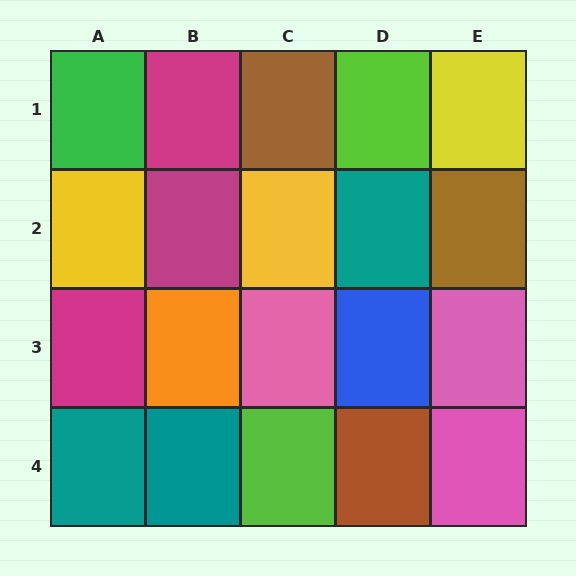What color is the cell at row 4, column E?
Pink.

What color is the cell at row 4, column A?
Teal.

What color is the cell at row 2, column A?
Yellow.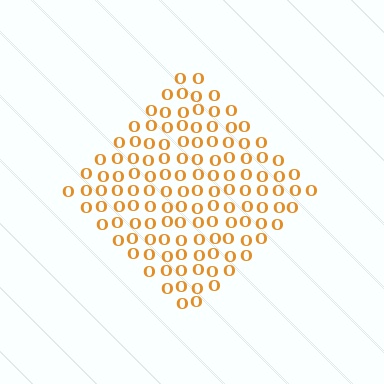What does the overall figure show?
The overall figure shows a diamond.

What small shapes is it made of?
It is made of small letter O's.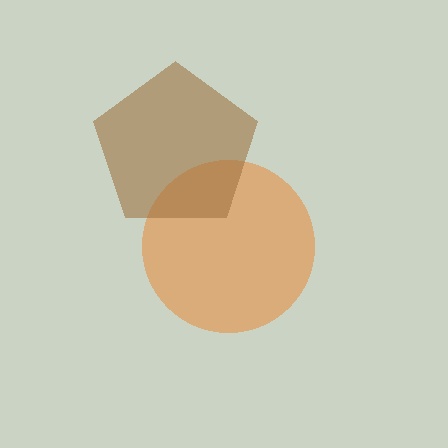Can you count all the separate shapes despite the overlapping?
Yes, there are 2 separate shapes.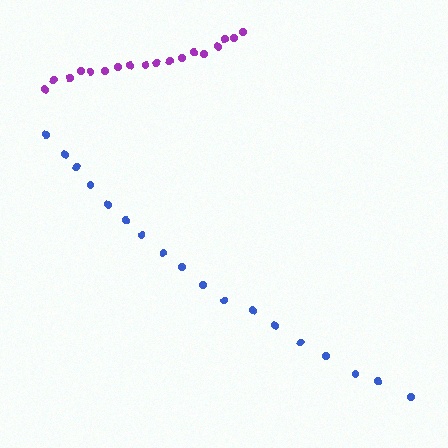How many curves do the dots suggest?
There are 2 distinct paths.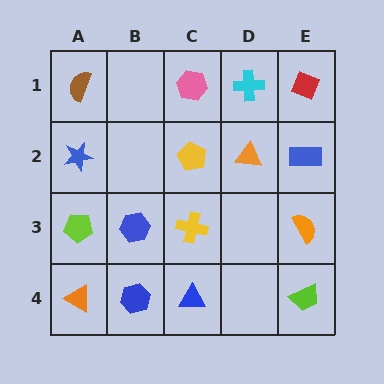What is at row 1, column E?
A red diamond.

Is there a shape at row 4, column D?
No, that cell is empty.